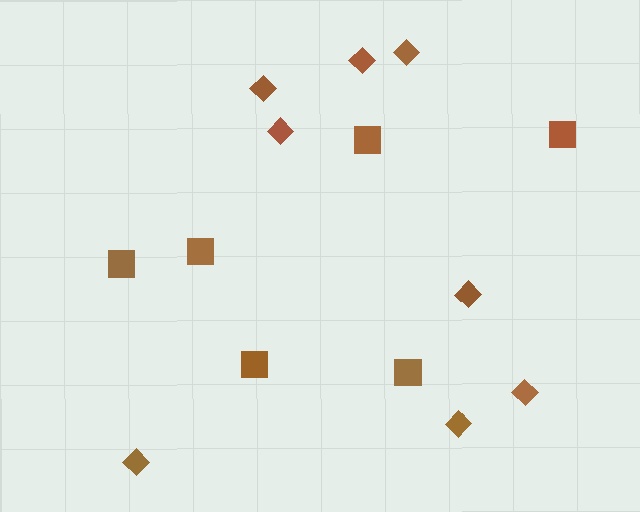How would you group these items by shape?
There are 2 groups: one group of squares (6) and one group of diamonds (8).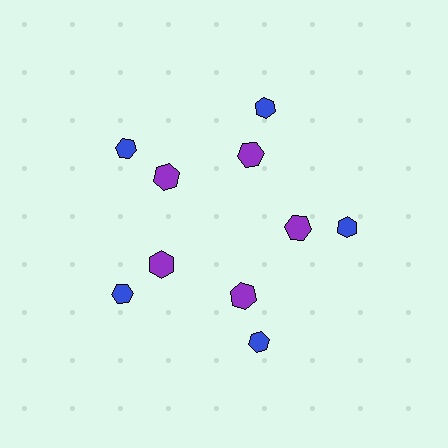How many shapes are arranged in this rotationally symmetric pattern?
There are 10 shapes, arranged in 5 groups of 2.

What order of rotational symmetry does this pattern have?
This pattern has 5-fold rotational symmetry.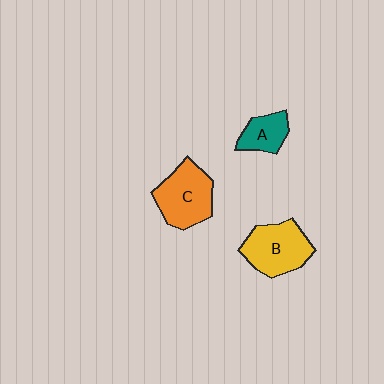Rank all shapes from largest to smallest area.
From largest to smallest: C (orange), B (yellow), A (teal).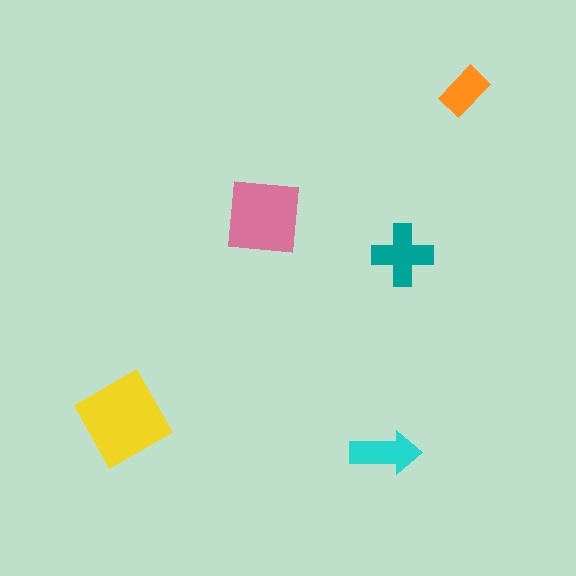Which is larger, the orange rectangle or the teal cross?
The teal cross.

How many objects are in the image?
There are 5 objects in the image.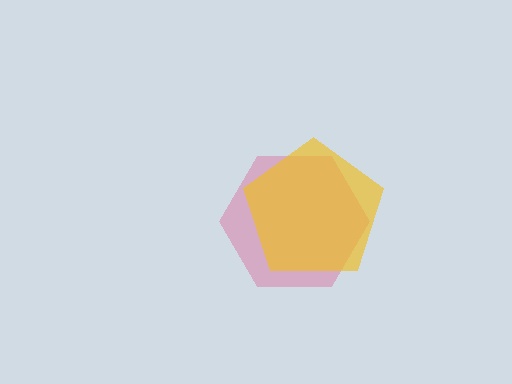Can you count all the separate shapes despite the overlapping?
Yes, there are 2 separate shapes.